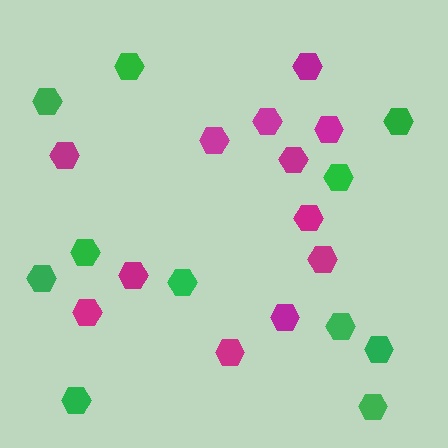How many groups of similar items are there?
There are 2 groups: one group of magenta hexagons (12) and one group of green hexagons (11).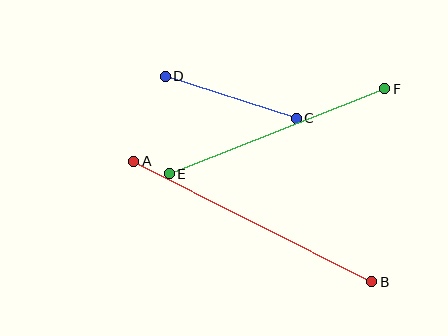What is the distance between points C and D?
The distance is approximately 138 pixels.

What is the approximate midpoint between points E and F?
The midpoint is at approximately (277, 131) pixels.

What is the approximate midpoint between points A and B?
The midpoint is at approximately (253, 221) pixels.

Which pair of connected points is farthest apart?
Points A and B are farthest apart.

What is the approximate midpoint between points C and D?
The midpoint is at approximately (231, 97) pixels.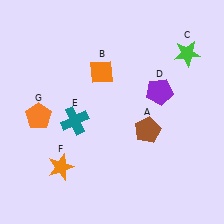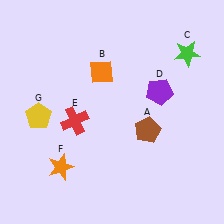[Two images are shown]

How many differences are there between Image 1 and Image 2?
There are 2 differences between the two images.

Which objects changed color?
E changed from teal to red. G changed from orange to yellow.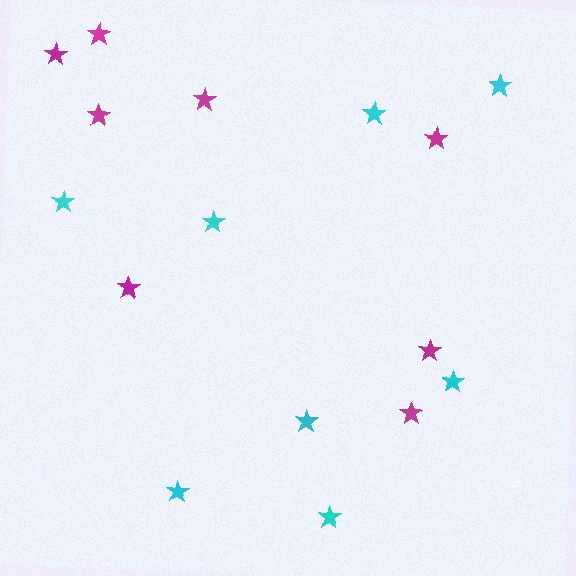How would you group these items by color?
There are 2 groups: one group of magenta stars (8) and one group of cyan stars (8).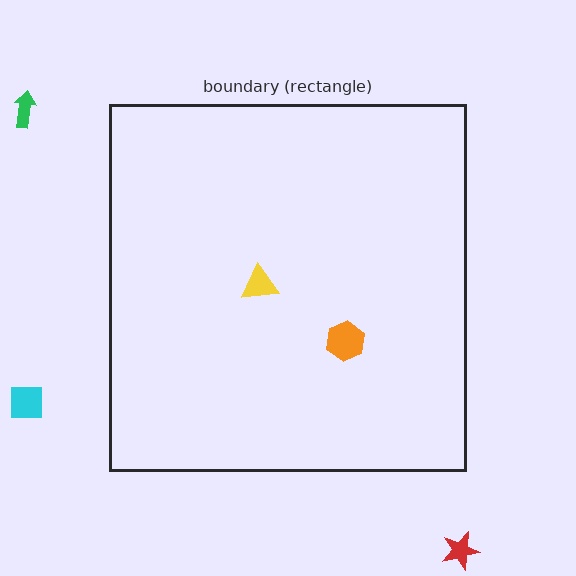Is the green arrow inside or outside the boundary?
Outside.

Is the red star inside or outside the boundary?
Outside.